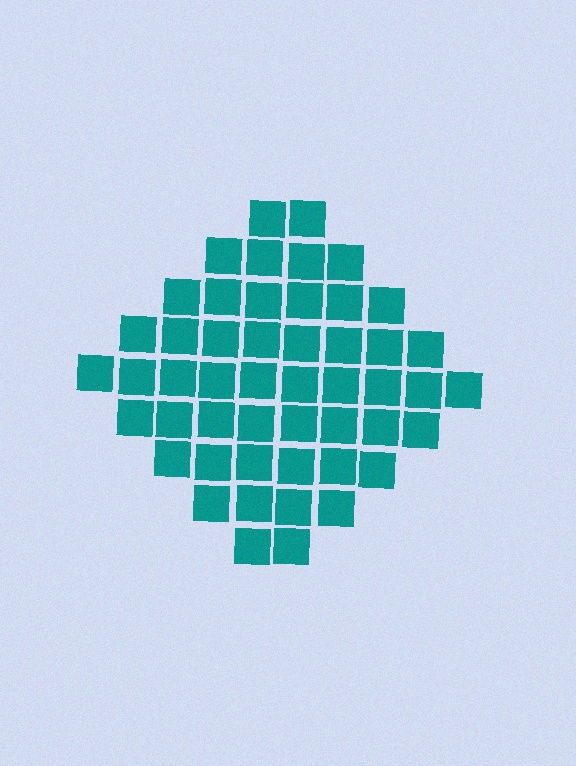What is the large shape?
The large shape is a diamond.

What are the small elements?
The small elements are squares.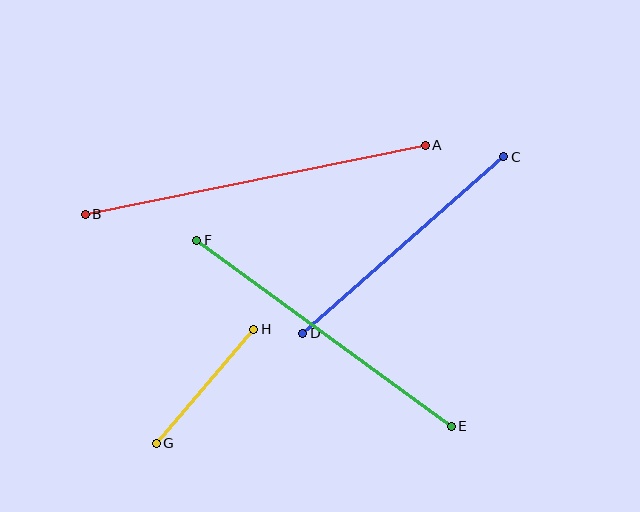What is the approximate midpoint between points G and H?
The midpoint is at approximately (205, 386) pixels.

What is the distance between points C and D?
The distance is approximately 267 pixels.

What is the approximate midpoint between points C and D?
The midpoint is at approximately (403, 245) pixels.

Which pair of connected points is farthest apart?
Points A and B are farthest apart.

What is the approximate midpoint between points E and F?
The midpoint is at approximately (324, 333) pixels.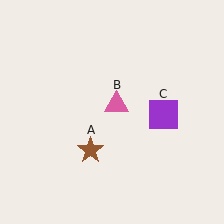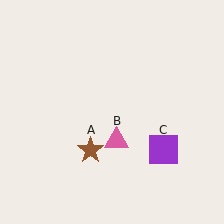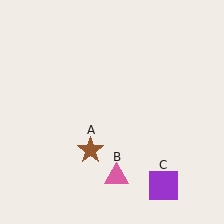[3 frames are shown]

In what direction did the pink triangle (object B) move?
The pink triangle (object B) moved down.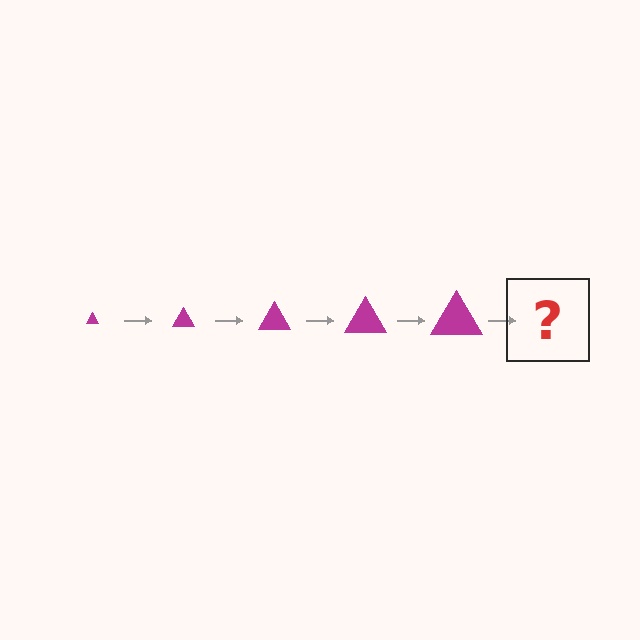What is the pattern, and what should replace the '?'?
The pattern is that the triangle gets progressively larger each step. The '?' should be a magenta triangle, larger than the previous one.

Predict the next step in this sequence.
The next step is a magenta triangle, larger than the previous one.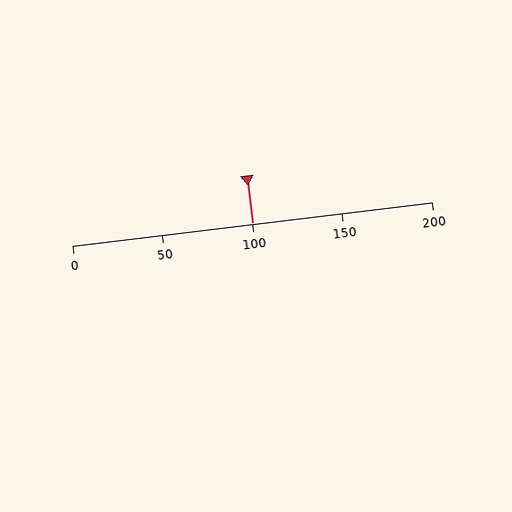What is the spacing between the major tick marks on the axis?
The major ticks are spaced 50 apart.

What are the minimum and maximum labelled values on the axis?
The axis runs from 0 to 200.